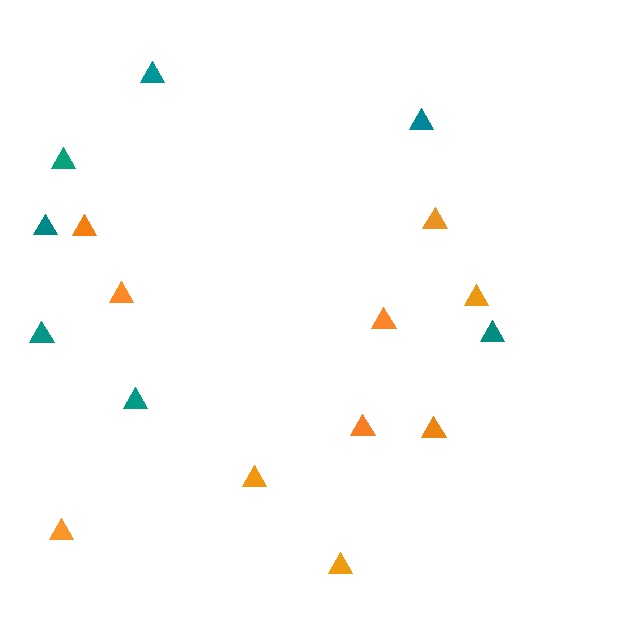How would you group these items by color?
There are 2 groups: one group of orange triangles (10) and one group of teal triangles (7).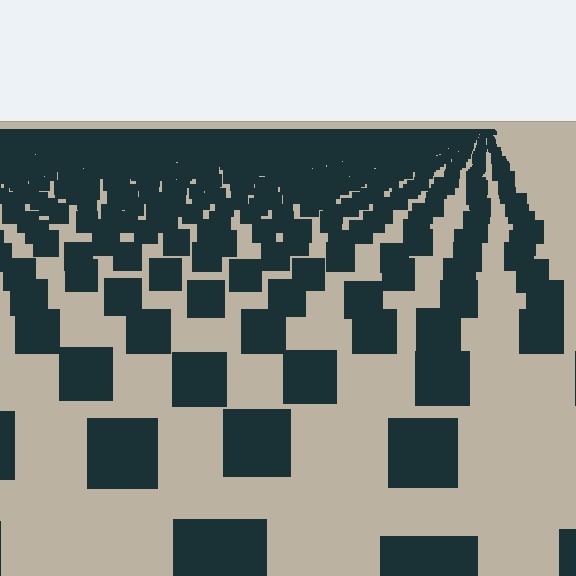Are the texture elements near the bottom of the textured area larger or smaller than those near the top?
Larger. Near the bottom, elements are closer to the viewer and appear at a bigger on-screen size.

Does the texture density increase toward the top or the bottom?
Density increases toward the top.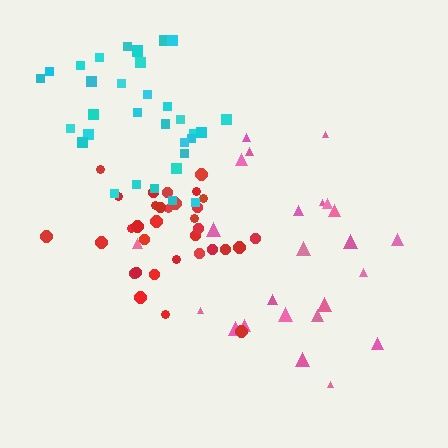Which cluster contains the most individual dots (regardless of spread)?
Cyan (34).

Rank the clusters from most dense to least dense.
red, cyan, pink.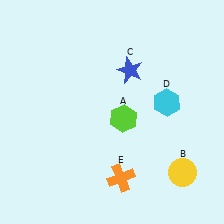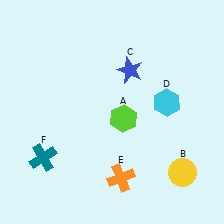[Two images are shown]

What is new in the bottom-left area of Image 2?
A teal cross (F) was added in the bottom-left area of Image 2.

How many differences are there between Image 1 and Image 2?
There is 1 difference between the two images.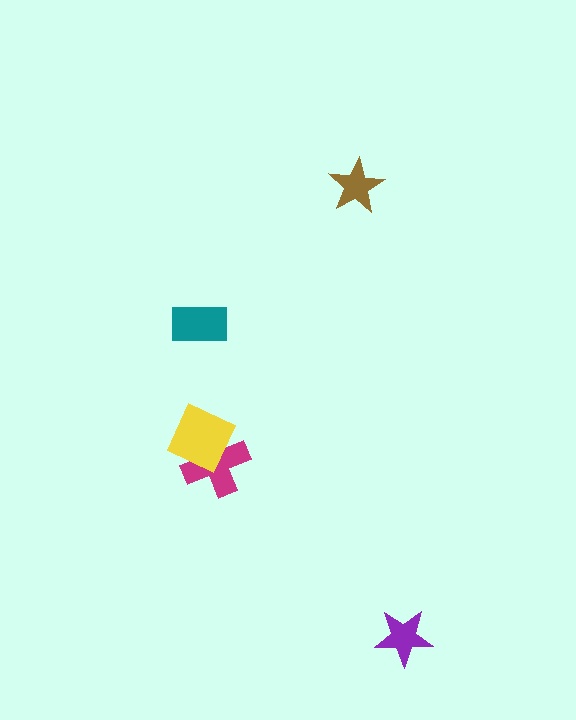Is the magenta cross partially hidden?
Yes, it is partially covered by another shape.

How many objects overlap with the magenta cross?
1 object overlaps with the magenta cross.